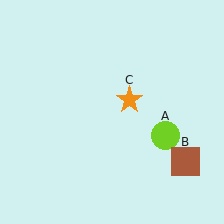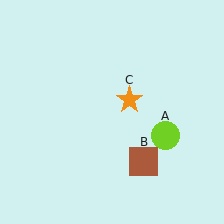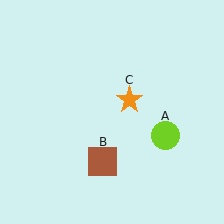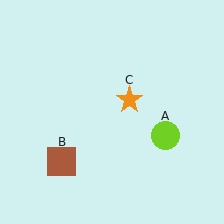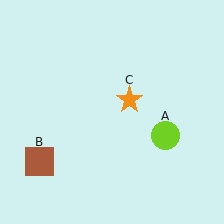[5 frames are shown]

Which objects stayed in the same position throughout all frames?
Lime circle (object A) and orange star (object C) remained stationary.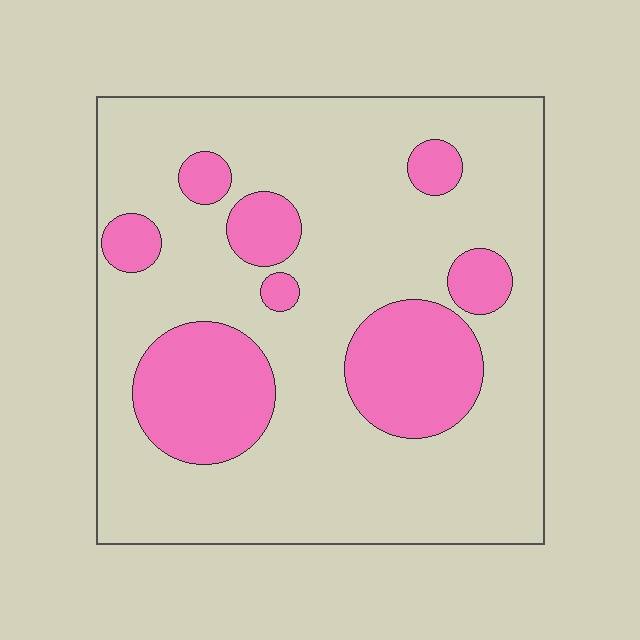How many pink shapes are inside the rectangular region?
8.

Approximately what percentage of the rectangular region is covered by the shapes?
Approximately 25%.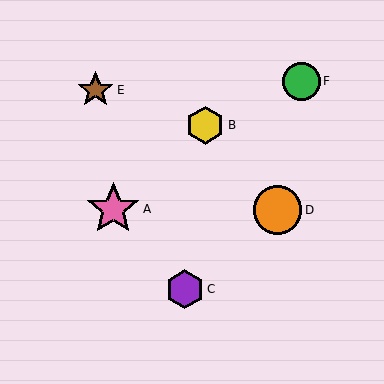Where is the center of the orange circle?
The center of the orange circle is at (278, 210).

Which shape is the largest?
The pink star (labeled A) is the largest.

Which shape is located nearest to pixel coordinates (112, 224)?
The pink star (labeled A) at (113, 209) is nearest to that location.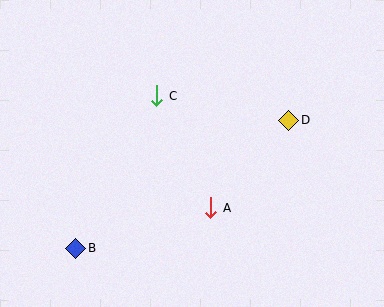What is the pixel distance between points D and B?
The distance between D and B is 249 pixels.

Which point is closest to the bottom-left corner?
Point B is closest to the bottom-left corner.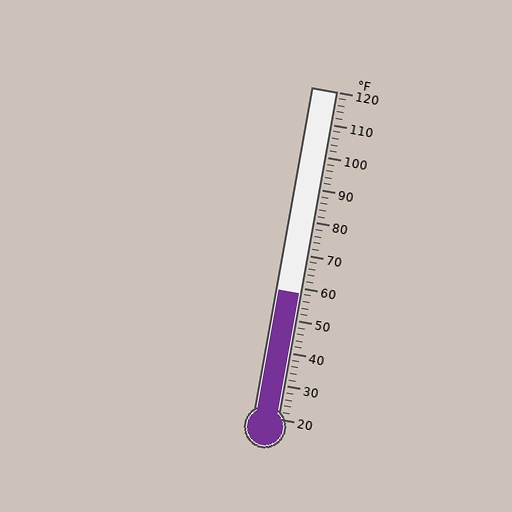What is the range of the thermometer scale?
The thermometer scale ranges from 20°F to 120°F.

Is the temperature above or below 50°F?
The temperature is above 50°F.